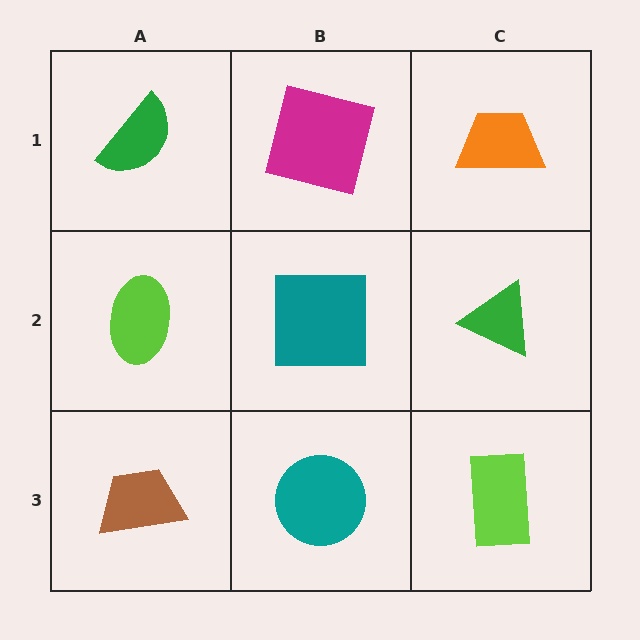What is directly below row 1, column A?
A lime ellipse.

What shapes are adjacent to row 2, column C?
An orange trapezoid (row 1, column C), a lime rectangle (row 3, column C), a teal square (row 2, column B).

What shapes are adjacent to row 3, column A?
A lime ellipse (row 2, column A), a teal circle (row 3, column B).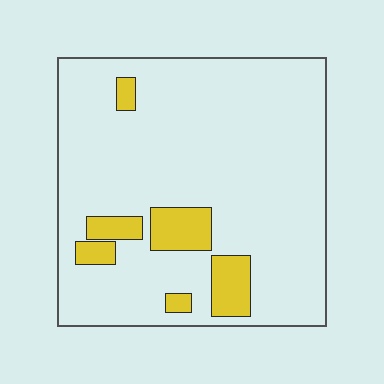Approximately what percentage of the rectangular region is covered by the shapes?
Approximately 10%.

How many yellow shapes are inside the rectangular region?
6.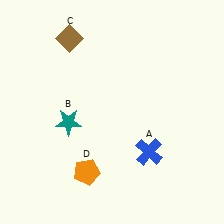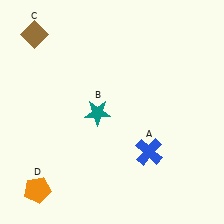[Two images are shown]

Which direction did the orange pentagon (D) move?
The orange pentagon (D) moved left.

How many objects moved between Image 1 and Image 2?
3 objects moved between the two images.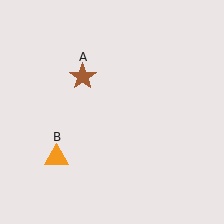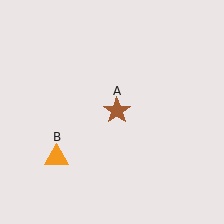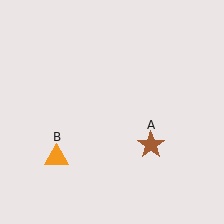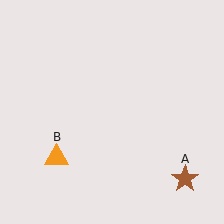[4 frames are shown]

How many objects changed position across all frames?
1 object changed position: brown star (object A).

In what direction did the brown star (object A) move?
The brown star (object A) moved down and to the right.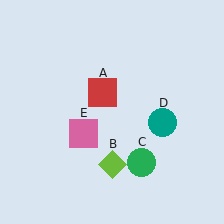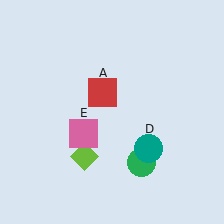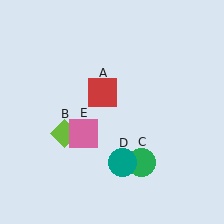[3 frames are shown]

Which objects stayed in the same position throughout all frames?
Red square (object A) and green circle (object C) and pink square (object E) remained stationary.